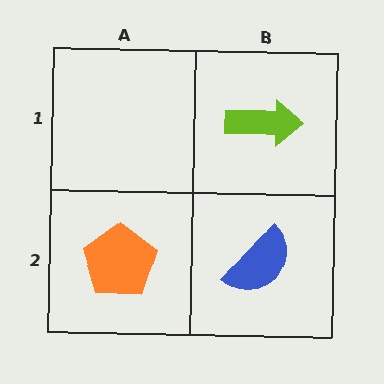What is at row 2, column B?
A blue semicircle.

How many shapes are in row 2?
2 shapes.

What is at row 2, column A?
An orange pentagon.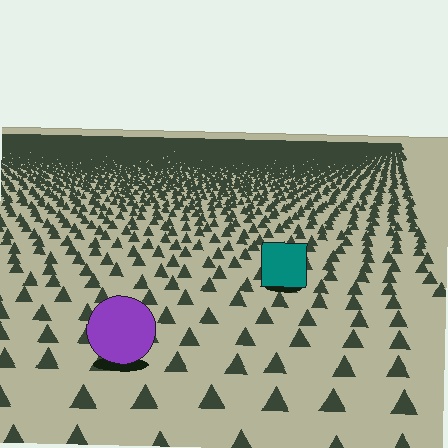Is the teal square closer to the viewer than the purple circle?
No. The purple circle is closer — you can tell from the texture gradient: the ground texture is coarser near it.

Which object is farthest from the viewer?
The teal square is farthest from the viewer. It appears smaller and the ground texture around it is denser.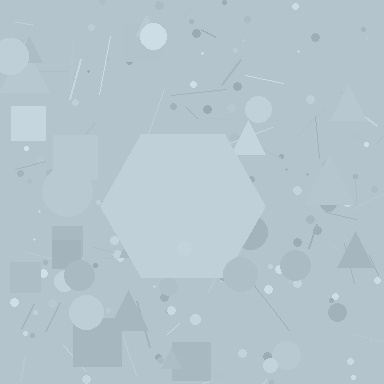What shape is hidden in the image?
A hexagon is hidden in the image.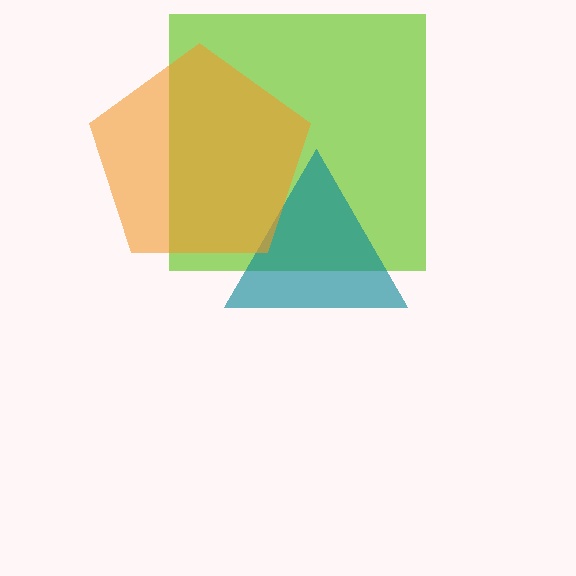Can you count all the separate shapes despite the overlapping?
Yes, there are 3 separate shapes.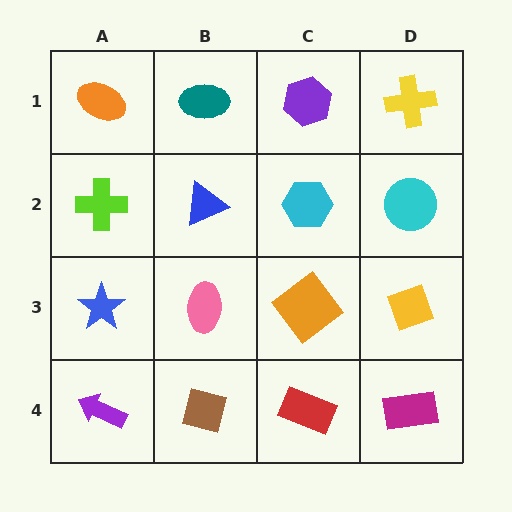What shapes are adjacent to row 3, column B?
A blue triangle (row 2, column B), a brown square (row 4, column B), a blue star (row 3, column A), an orange diamond (row 3, column C).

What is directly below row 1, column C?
A cyan hexagon.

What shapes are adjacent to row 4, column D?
A yellow diamond (row 3, column D), a red rectangle (row 4, column C).